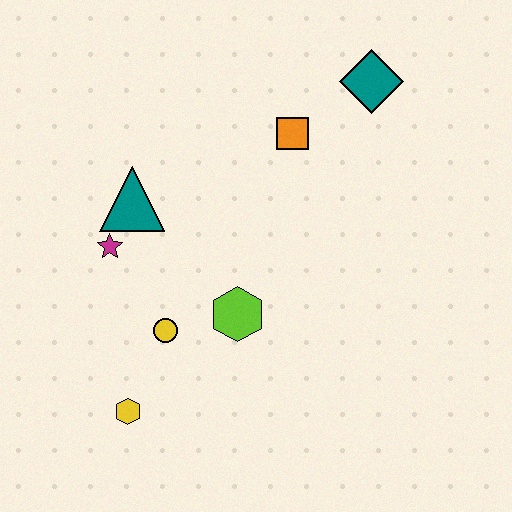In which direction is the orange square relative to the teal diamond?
The orange square is to the left of the teal diamond.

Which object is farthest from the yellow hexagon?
The teal diamond is farthest from the yellow hexagon.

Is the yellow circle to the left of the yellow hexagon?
No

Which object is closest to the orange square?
The teal diamond is closest to the orange square.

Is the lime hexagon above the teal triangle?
No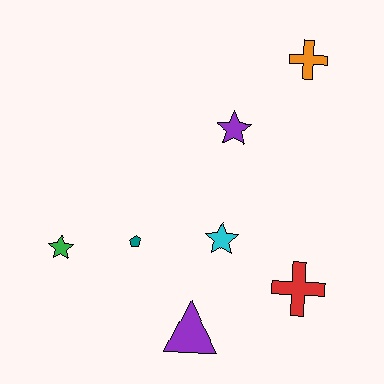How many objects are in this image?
There are 7 objects.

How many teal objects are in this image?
There is 1 teal object.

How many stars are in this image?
There are 3 stars.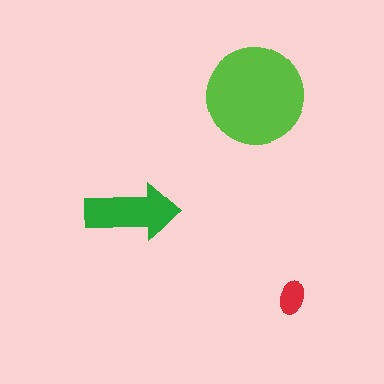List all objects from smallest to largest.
The red ellipse, the green arrow, the lime circle.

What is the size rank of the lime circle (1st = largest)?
1st.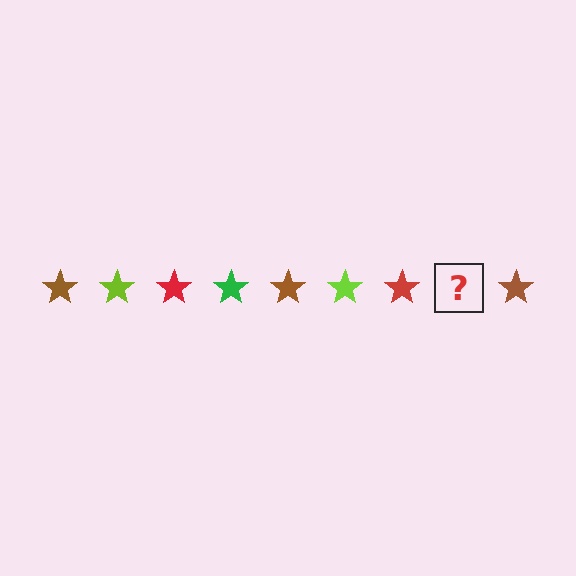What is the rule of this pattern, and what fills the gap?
The rule is that the pattern cycles through brown, lime, red, green stars. The gap should be filled with a green star.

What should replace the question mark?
The question mark should be replaced with a green star.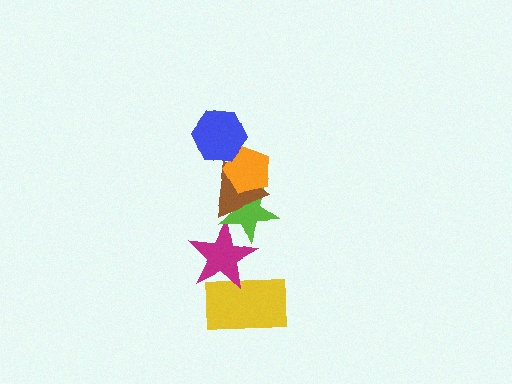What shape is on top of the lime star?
The brown triangle is on top of the lime star.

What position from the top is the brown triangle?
The brown triangle is 3rd from the top.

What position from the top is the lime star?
The lime star is 4th from the top.